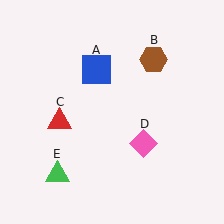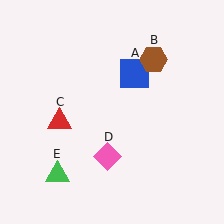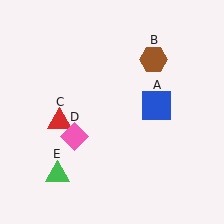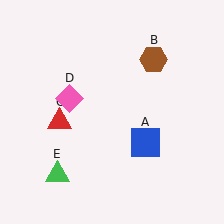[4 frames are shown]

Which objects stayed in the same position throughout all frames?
Brown hexagon (object B) and red triangle (object C) and green triangle (object E) remained stationary.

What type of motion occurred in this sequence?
The blue square (object A), pink diamond (object D) rotated clockwise around the center of the scene.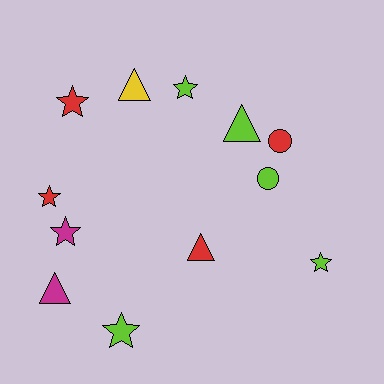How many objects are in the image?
There are 12 objects.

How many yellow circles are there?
There are no yellow circles.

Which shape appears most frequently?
Star, with 6 objects.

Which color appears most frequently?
Lime, with 5 objects.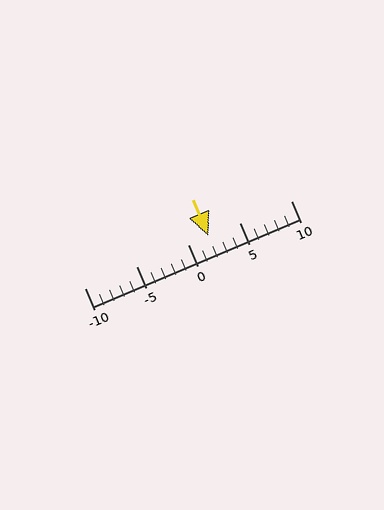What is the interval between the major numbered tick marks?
The major tick marks are spaced 5 units apart.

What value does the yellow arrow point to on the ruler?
The yellow arrow points to approximately 2.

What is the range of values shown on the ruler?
The ruler shows values from -10 to 10.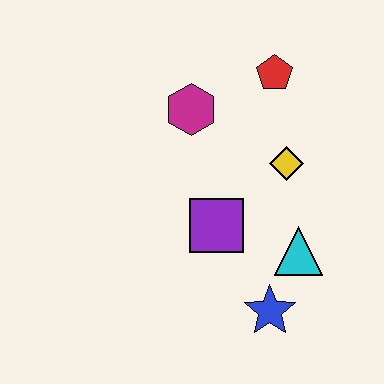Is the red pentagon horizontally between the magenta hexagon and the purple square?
No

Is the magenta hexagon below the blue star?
No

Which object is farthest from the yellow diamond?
The blue star is farthest from the yellow diamond.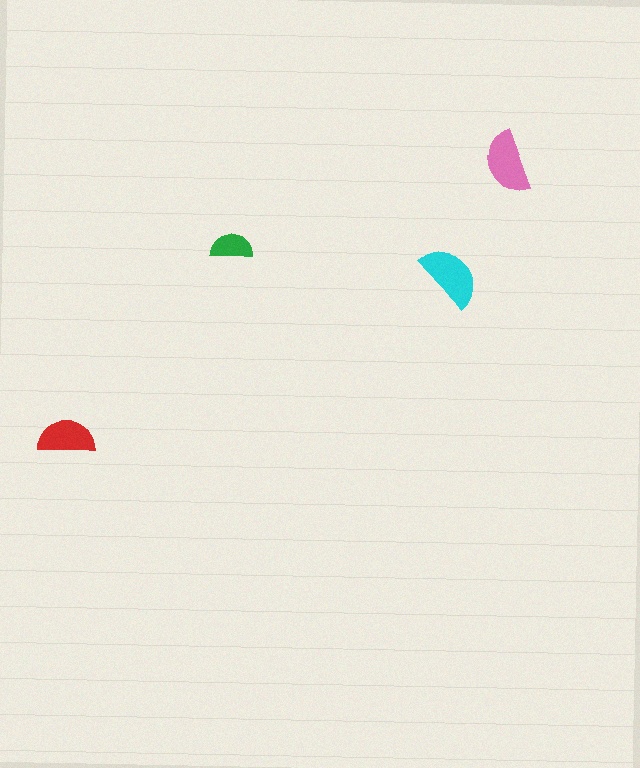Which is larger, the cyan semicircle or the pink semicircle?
The cyan one.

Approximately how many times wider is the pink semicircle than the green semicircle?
About 1.5 times wider.